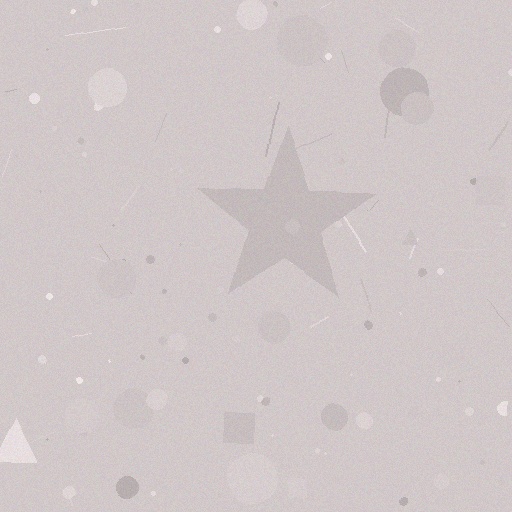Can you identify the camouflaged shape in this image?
The camouflaged shape is a star.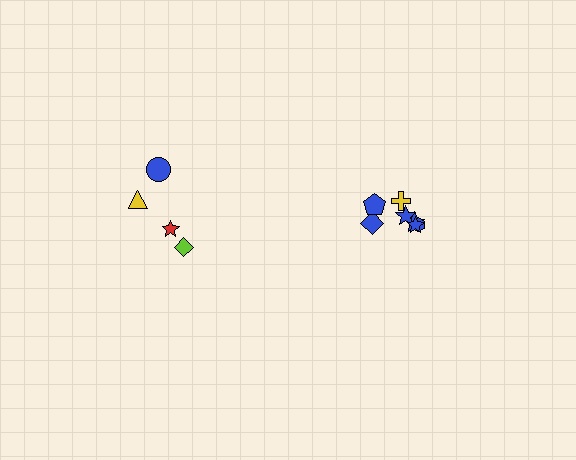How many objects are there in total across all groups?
There are 11 objects.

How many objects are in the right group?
There are 7 objects.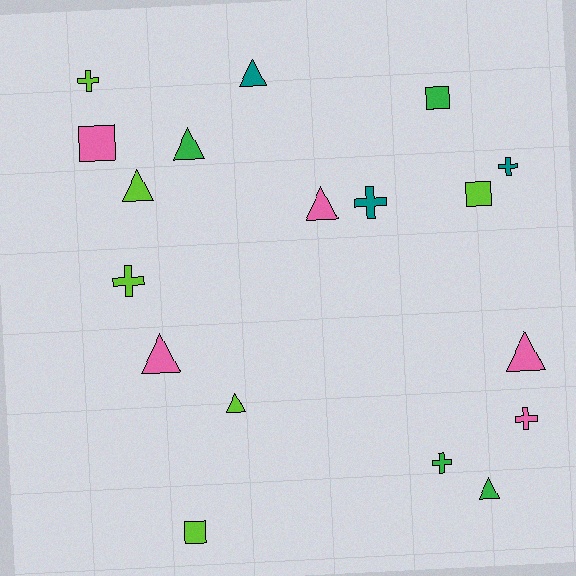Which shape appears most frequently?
Triangle, with 8 objects.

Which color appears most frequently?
Lime, with 6 objects.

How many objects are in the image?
There are 18 objects.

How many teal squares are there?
There are no teal squares.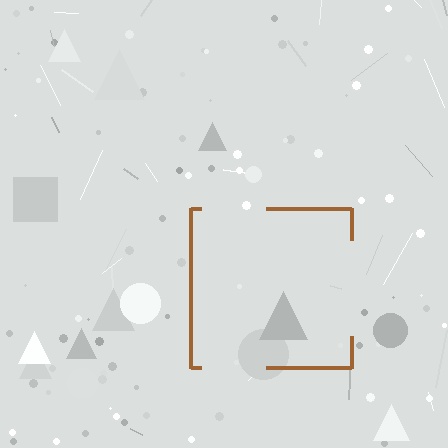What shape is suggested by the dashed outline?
The dashed outline suggests a square.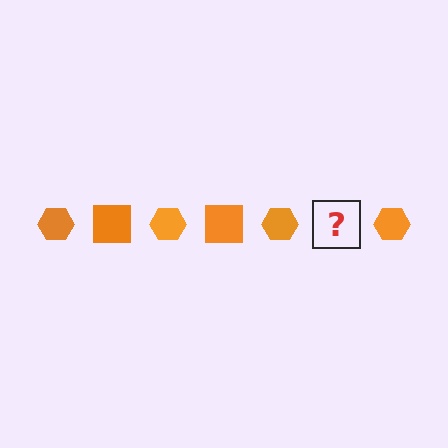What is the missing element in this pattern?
The missing element is an orange square.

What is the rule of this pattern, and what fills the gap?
The rule is that the pattern cycles through hexagon, square shapes in orange. The gap should be filled with an orange square.